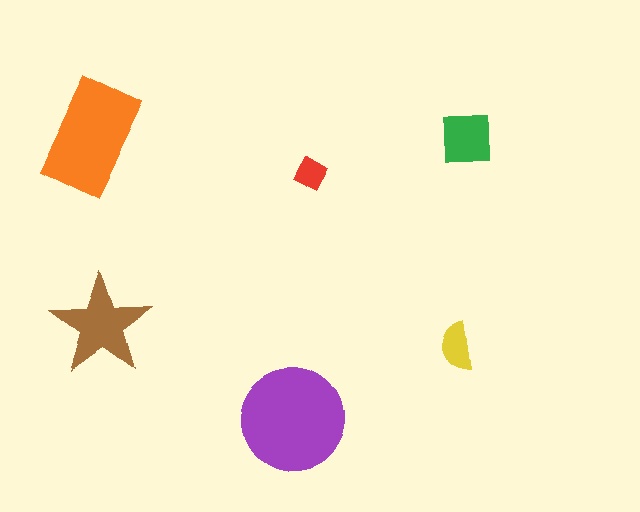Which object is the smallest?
The red diamond.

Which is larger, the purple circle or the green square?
The purple circle.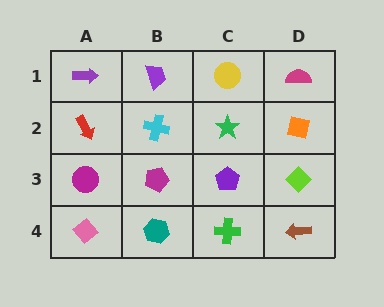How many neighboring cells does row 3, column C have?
4.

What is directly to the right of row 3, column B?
A purple pentagon.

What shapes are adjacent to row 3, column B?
A cyan cross (row 2, column B), a teal hexagon (row 4, column B), a magenta circle (row 3, column A), a purple pentagon (row 3, column C).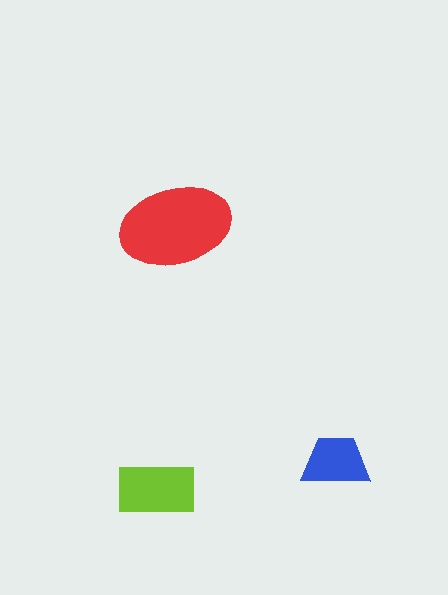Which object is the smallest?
The blue trapezoid.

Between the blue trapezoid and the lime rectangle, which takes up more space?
The lime rectangle.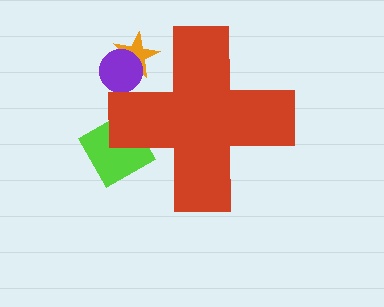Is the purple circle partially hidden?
Yes, the purple circle is partially hidden behind the red cross.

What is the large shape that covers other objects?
A red cross.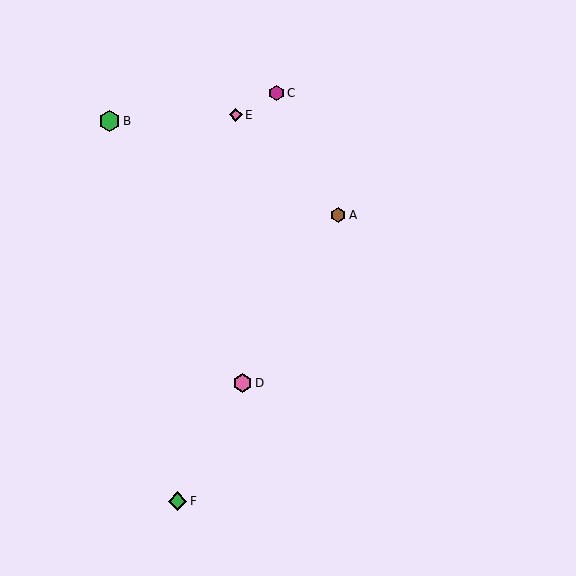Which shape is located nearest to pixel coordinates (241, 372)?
The pink hexagon (labeled D) at (242, 383) is nearest to that location.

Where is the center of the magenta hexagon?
The center of the magenta hexagon is at (277, 93).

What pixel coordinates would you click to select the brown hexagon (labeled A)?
Click at (338, 215) to select the brown hexagon A.